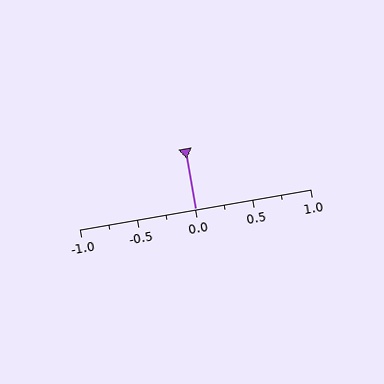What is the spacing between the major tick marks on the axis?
The major ticks are spaced 0.5 apart.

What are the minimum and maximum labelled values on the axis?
The axis runs from -1.0 to 1.0.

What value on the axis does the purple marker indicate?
The marker indicates approximately 0.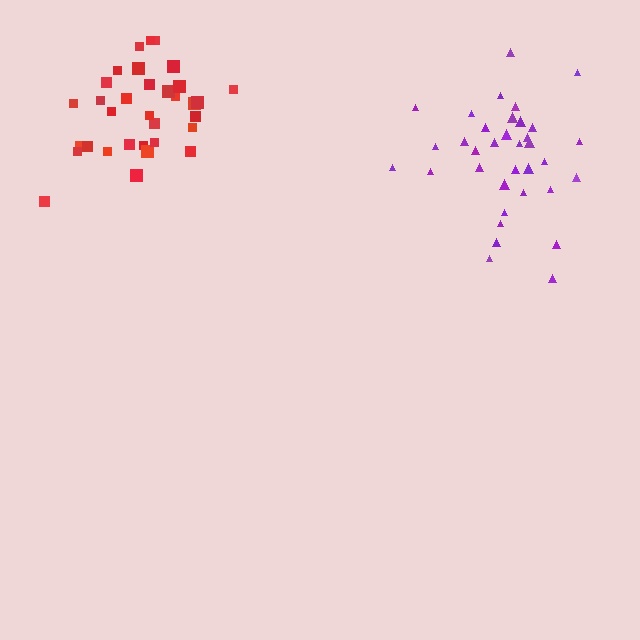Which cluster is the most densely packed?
Red.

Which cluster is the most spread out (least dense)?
Purple.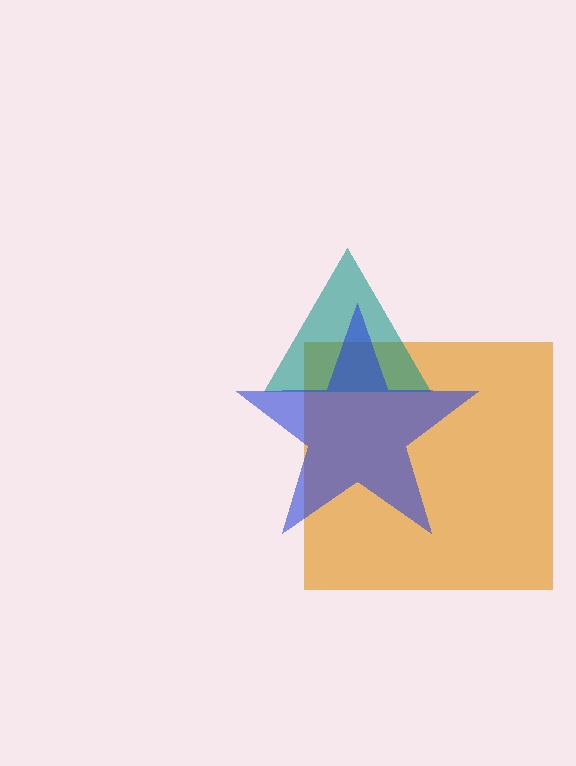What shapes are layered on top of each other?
The layered shapes are: an orange square, a teal triangle, a blue star.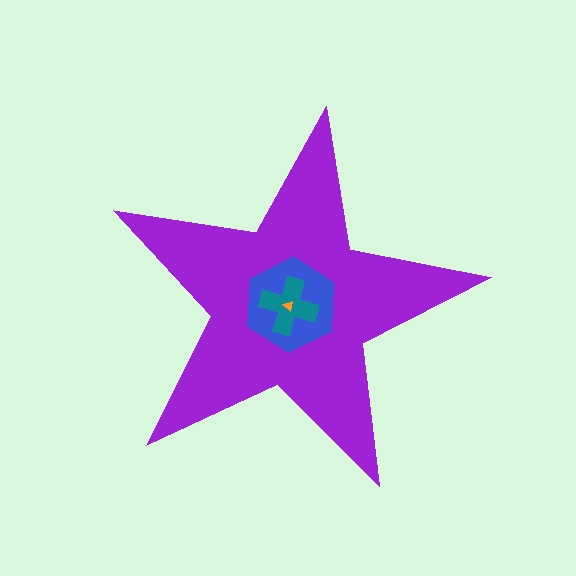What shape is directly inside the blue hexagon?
The teal cross.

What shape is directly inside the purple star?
The blue hexagon.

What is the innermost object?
The orange triangle.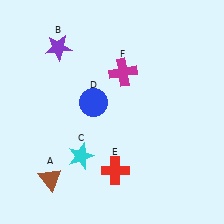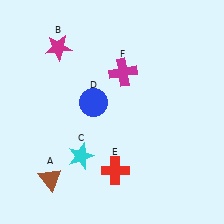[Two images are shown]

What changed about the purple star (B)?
In Image 1, B is purple. In Image 2, it changed to magenta.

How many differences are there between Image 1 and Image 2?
There is 1 difference between the two images.